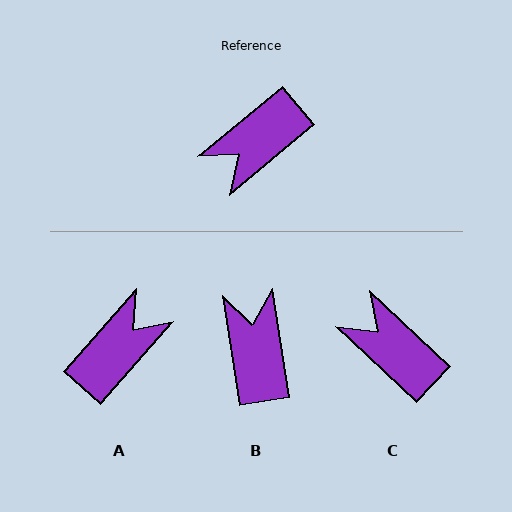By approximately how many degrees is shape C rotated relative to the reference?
Approximately 83 degrees clockwise.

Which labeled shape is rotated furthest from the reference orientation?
A, about 171 degrees away.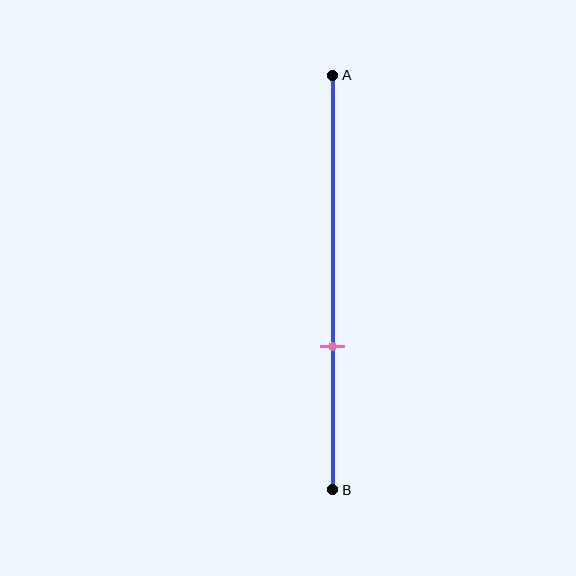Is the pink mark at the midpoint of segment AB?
No, the mark is at about 65% from A, not at the 50% midpoint.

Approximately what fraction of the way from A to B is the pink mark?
The pink mark is approximately 65% of the way from A to B.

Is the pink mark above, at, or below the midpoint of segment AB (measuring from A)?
The pink mark is below the midpoint of segment AB.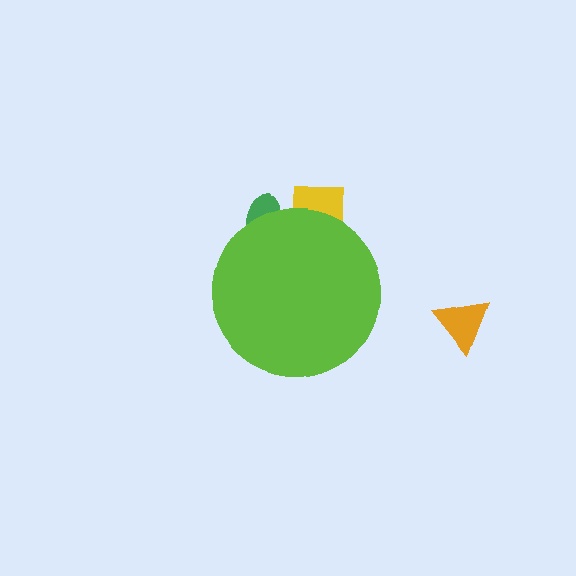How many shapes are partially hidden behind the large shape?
2 shapes are partially hidden.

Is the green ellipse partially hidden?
Yes, the green ellipse is partially hidden behind the lime circle.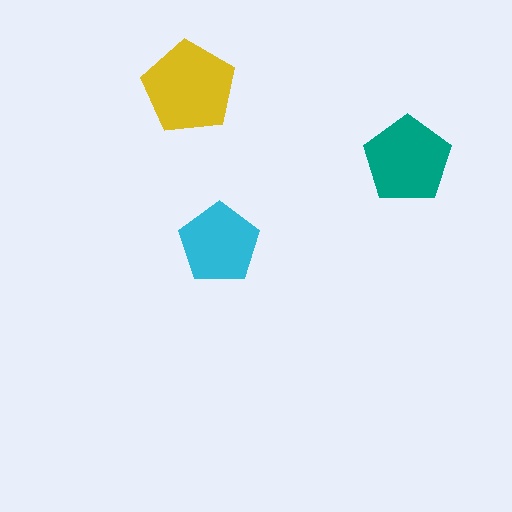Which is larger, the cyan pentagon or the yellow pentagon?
The yellow one.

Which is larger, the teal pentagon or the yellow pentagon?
The yellow one.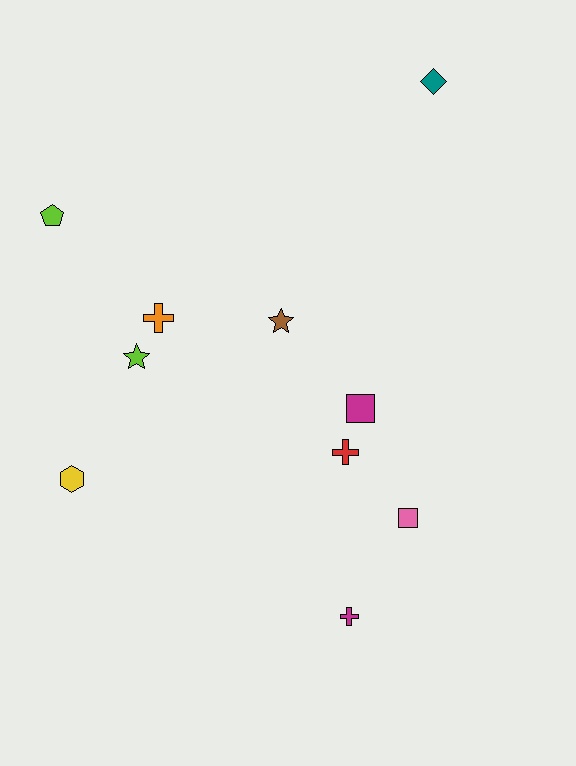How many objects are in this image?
There are 10 objects.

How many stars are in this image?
There are 2 stars.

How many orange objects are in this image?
There is 1 orange object.